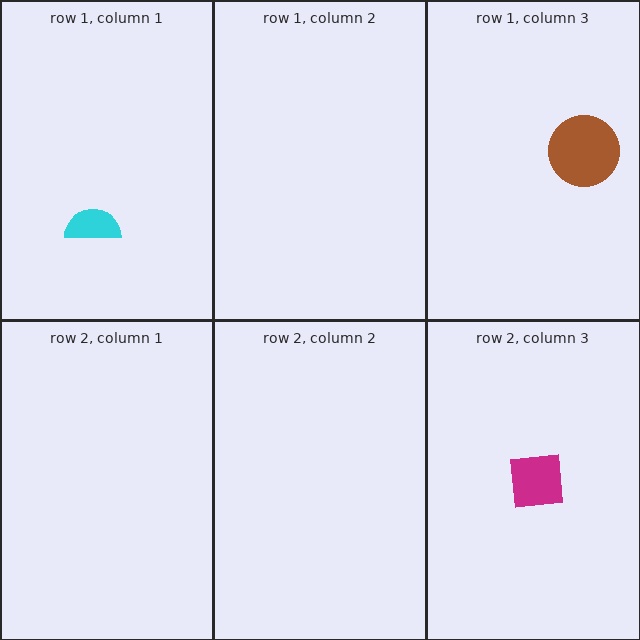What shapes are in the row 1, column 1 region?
The cyan semicircle.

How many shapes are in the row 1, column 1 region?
1.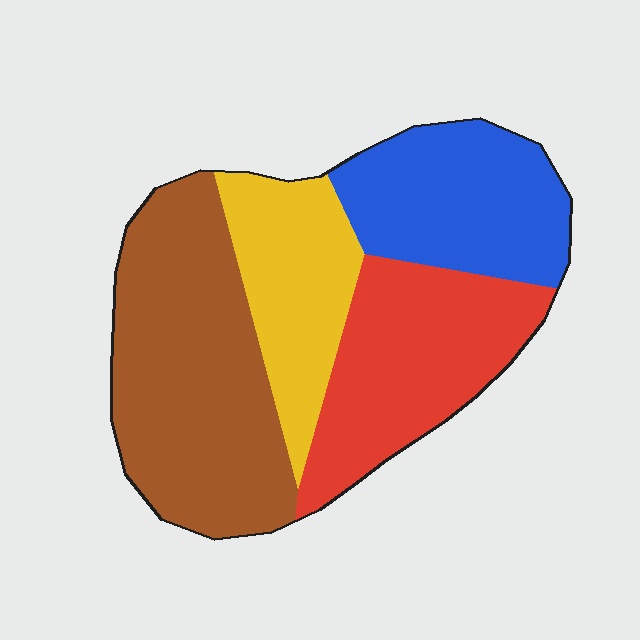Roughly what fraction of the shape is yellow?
Yellow covers 18% of the shape.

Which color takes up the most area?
Brown, at roughly 35%.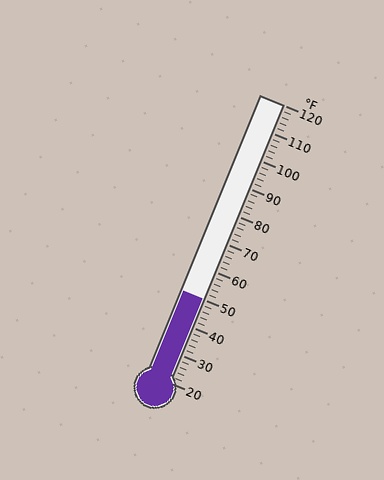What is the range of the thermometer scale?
The thermometer scale ranges from 20°F to 120°F.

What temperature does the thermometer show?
The thermometer shows approximately 50°F.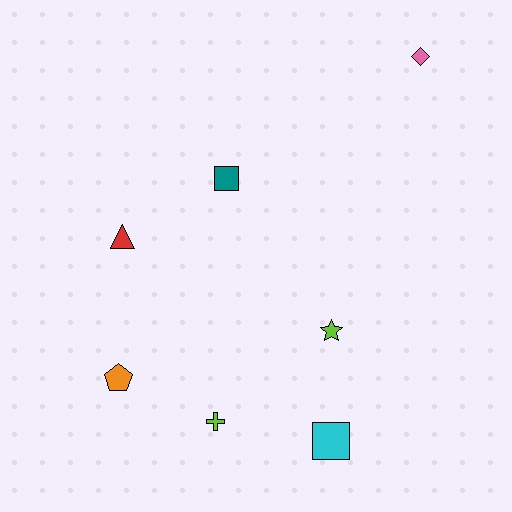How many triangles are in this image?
There is 1 triangle.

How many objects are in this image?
There are 7 objects.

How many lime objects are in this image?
There are 2 lime objects.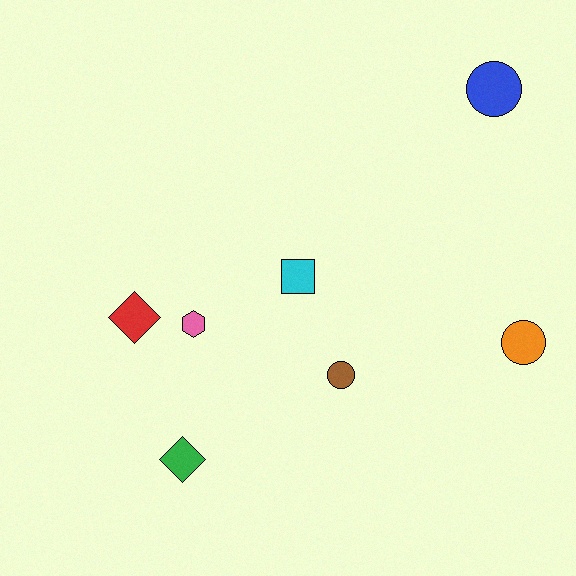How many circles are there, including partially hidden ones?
There are 3 circles.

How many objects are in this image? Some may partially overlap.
There are 7 objects.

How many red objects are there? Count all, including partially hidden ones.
There is 1 red object.